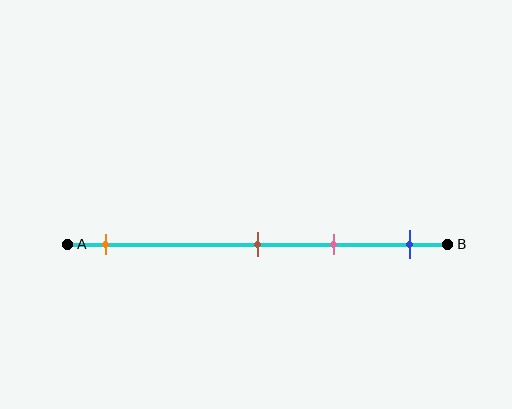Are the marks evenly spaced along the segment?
No, the marks are not evenly spaced.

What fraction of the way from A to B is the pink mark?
The pink mark is approximately 70% (0.7) of the way from A to B.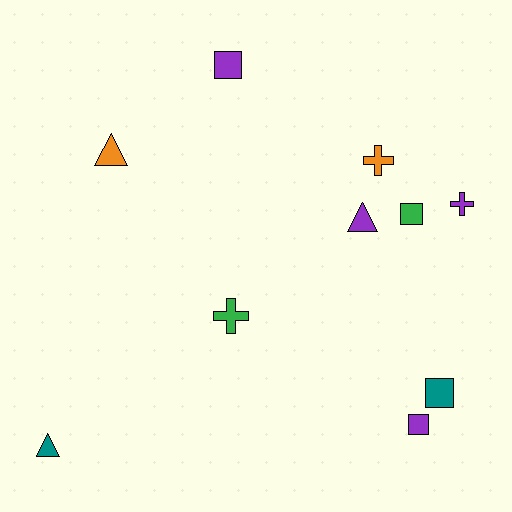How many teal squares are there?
There is 1 teal square.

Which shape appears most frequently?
Square, with 4 objects.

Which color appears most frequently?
Purple, with 4 objects.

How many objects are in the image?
There are 10 objects.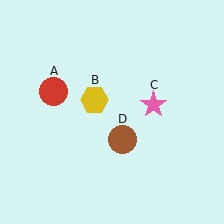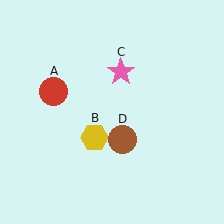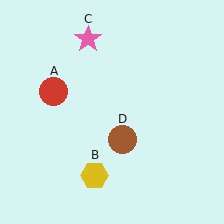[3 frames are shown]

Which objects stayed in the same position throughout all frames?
Red circle (object A) and brown circle (object D) remained stationary.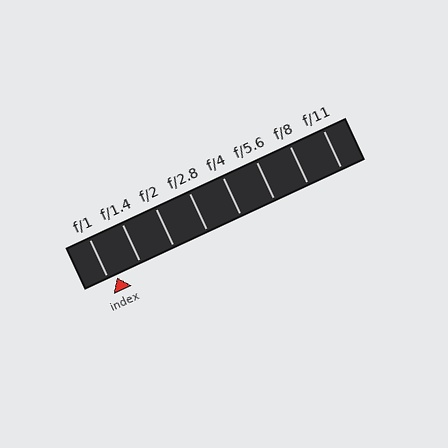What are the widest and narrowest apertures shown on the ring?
The widest aperture shown is f/1 and the narrowest is f/11.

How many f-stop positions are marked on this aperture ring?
There are 8 f-stop positions marked.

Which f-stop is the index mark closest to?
The index mark is closest to f/1.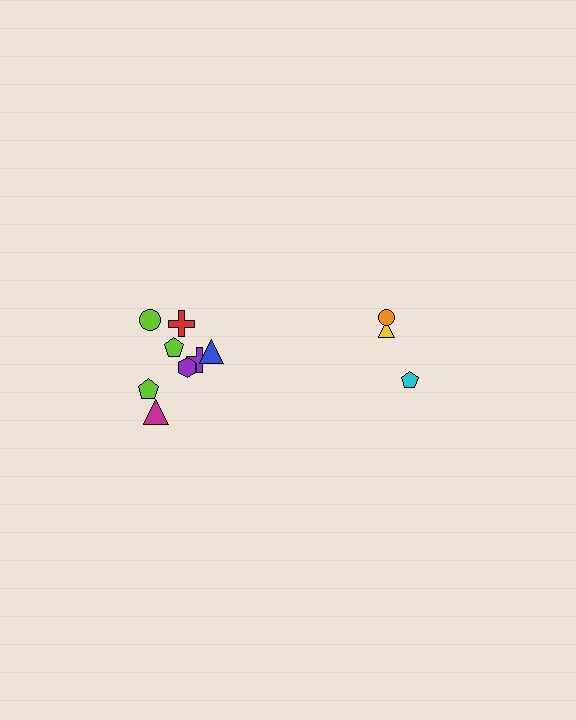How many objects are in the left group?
There are 8 objects.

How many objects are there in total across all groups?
There are 11 objects.